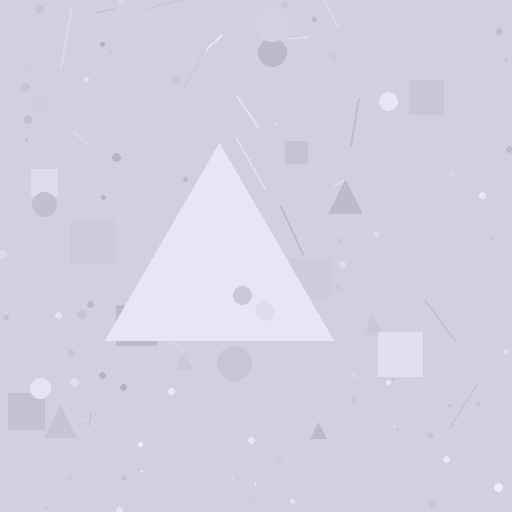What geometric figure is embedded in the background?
A triangle is embedded in the background.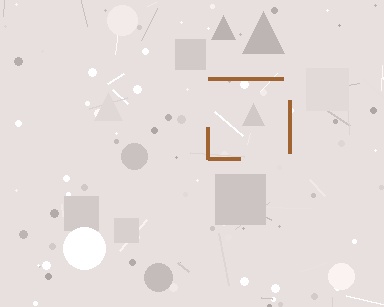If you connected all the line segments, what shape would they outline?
They would outline a square.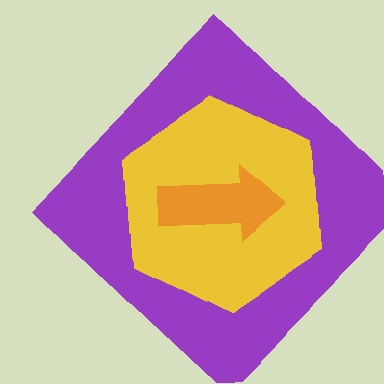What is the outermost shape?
The purple diamond.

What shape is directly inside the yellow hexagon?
The orange arrow.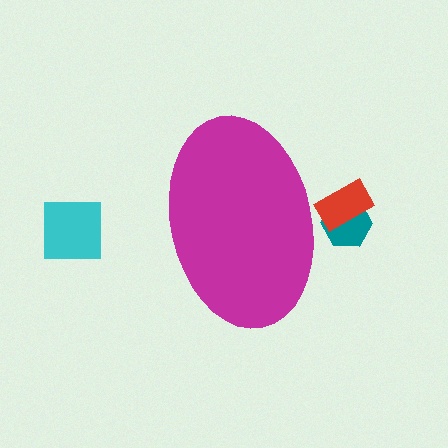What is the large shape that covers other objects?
A magenta ellipse.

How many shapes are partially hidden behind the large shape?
2 shapes are partially hidden.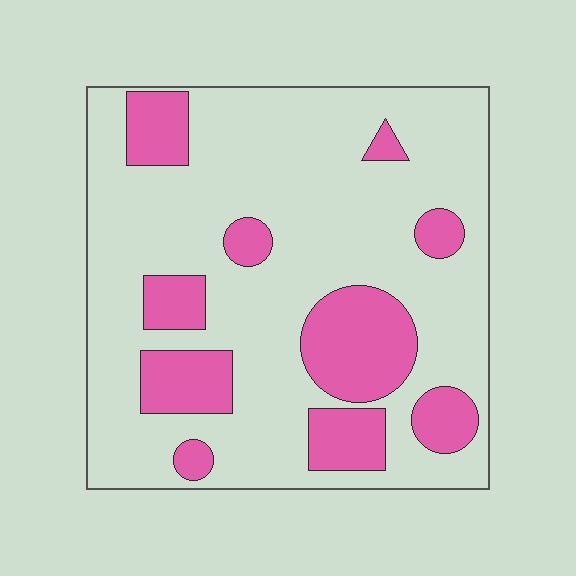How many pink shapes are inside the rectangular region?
10.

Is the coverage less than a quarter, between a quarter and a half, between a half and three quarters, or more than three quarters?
Less than a quarter.